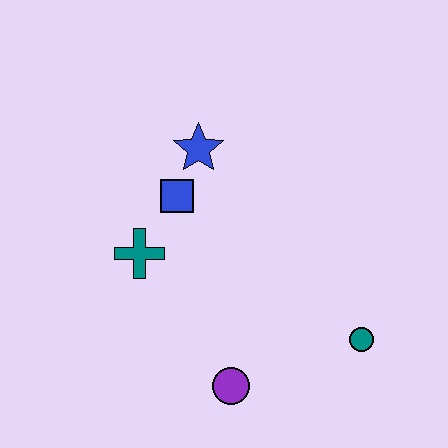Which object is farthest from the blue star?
The teal circle is farthest from the blue star.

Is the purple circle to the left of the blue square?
No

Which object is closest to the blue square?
The blue star is closest to the blue square.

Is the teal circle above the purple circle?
Yes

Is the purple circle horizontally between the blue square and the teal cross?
No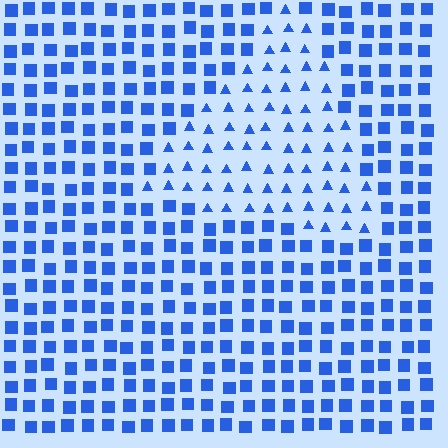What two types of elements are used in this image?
The image uses triangles inside the triangle region and squares outside it.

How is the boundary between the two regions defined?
The boundary is defined by a change in element shape: triangles inside vs. squares outside. All elements share the same color and spacing.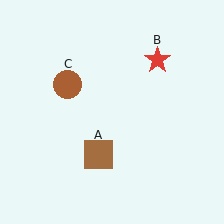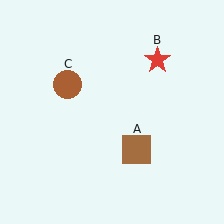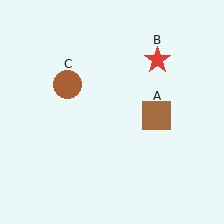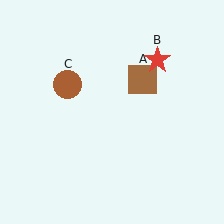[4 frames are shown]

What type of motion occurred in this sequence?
The brown square (object A) rotated counterclockwise around the center of the scene.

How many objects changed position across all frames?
1 object changed position: brown square (object A).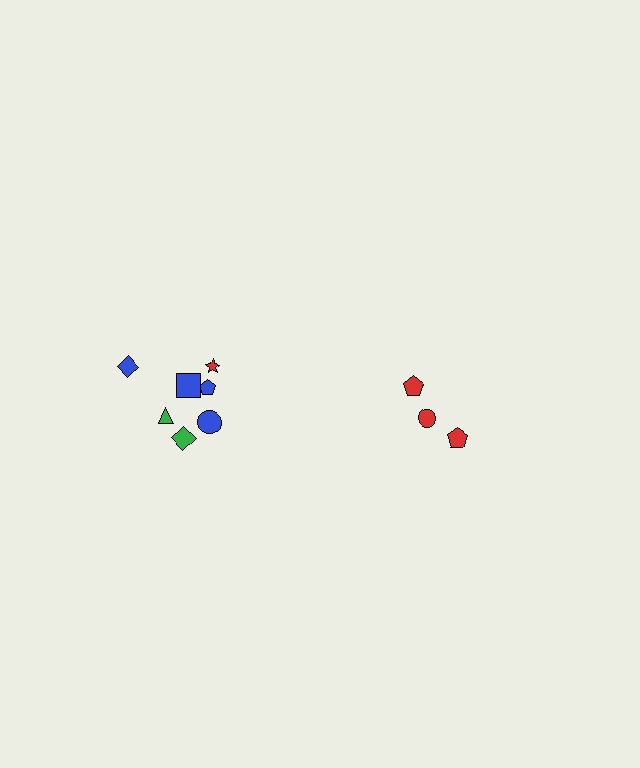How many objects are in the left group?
There are 7 objects.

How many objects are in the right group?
There are 3 objects.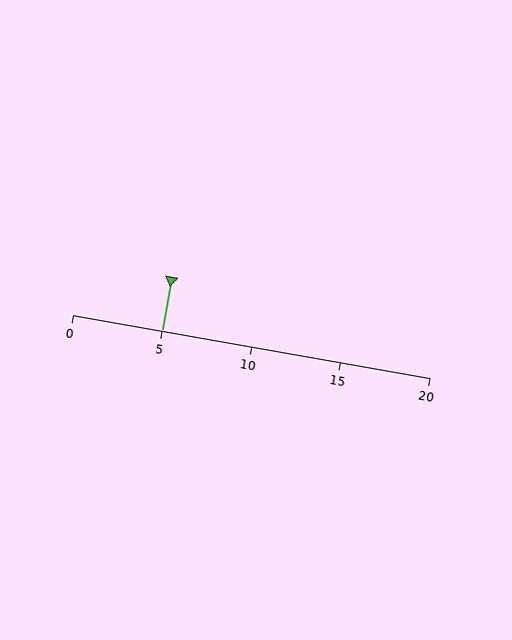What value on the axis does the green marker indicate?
The marker indicates approximately 5.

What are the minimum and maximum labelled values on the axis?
The axis runs from 0 to 20.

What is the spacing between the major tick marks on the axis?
The major ticks are spaced 5 apart.